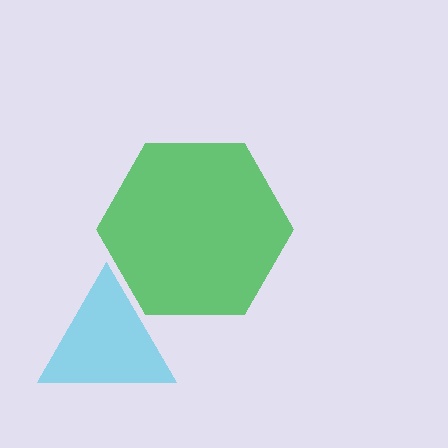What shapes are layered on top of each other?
The layered shapes are: a cyan triangle, a green hexagon.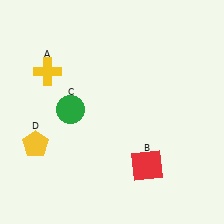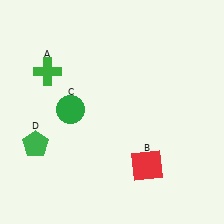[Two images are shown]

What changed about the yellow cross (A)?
In Image 1, A is yellow. In Image 2, it changed to green.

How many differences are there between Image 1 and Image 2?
There are 2 differences between the two images.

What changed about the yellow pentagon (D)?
In Image 1, D is yellow. In Image 2, it changed to green.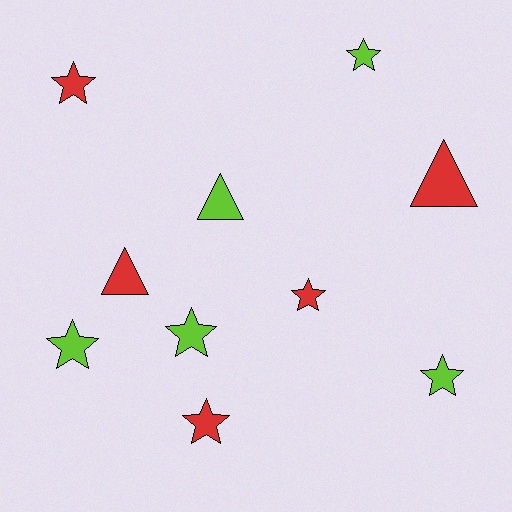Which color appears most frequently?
Red, with 5 objects.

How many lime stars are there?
There are 4 lime stars.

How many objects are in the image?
There are 10 objects.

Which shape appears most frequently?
Star, with 7 objects.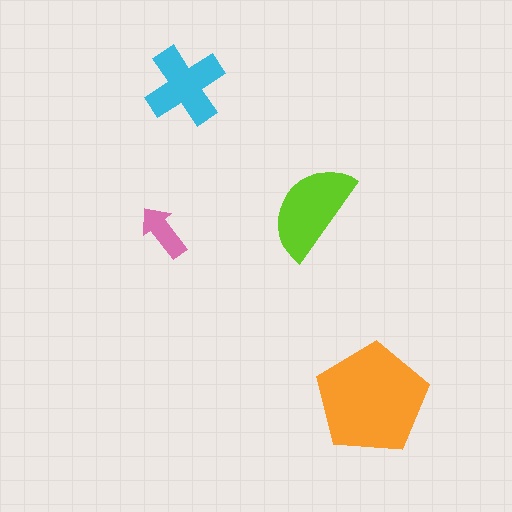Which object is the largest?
The orange pentagon.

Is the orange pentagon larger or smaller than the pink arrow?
Larger.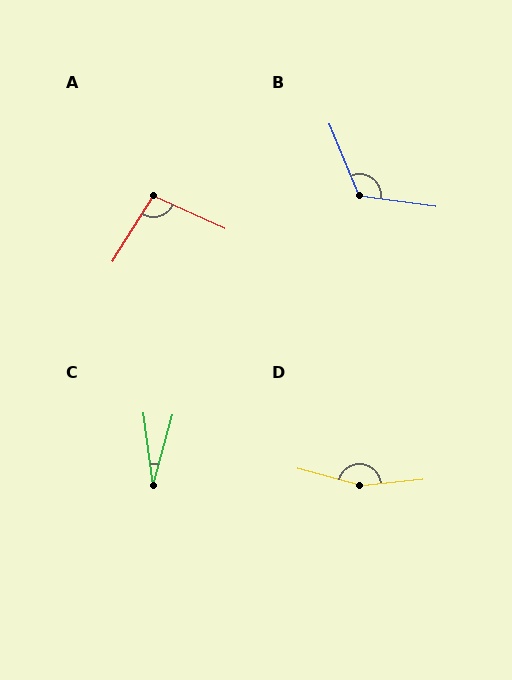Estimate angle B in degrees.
Approximately 121 degrees.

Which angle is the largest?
D, at approximately 159 degrees.